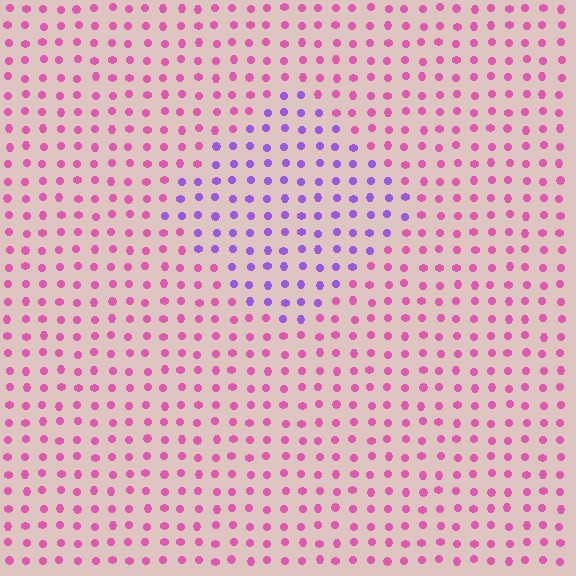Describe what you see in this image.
The image is filled with small pink elements in a uniform arrangement. A diamond-shaped region is visible where the elements are tinted to a slightly different hue, forming a subtle color boundary.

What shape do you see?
I see a diamond.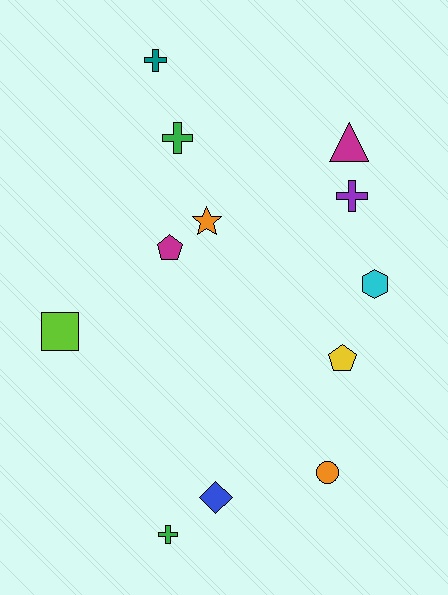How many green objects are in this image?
There are 2 green objects.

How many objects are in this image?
There are 12 objects.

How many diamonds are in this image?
There is 1 diamond.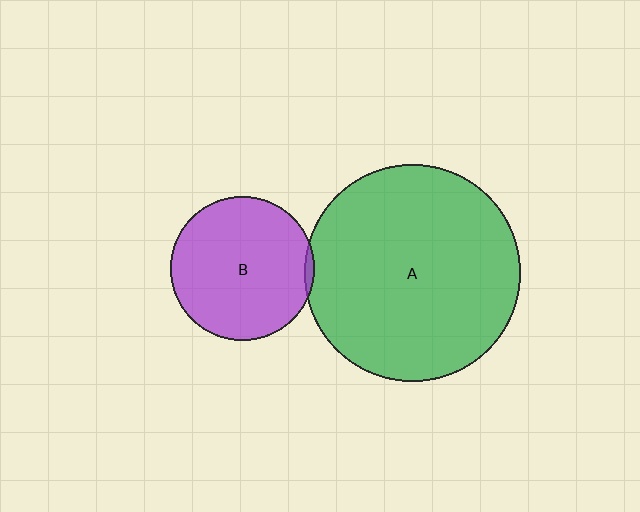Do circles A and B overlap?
Yes.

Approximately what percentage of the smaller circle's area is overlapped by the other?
Approximately 5%.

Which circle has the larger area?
Circle A (green).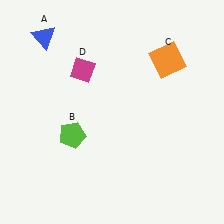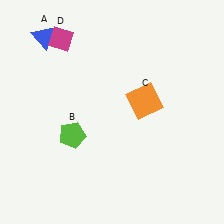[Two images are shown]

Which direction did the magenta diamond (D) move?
The magenta diamond (D) moved up.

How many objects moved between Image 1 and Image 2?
2 objects moved between the two images.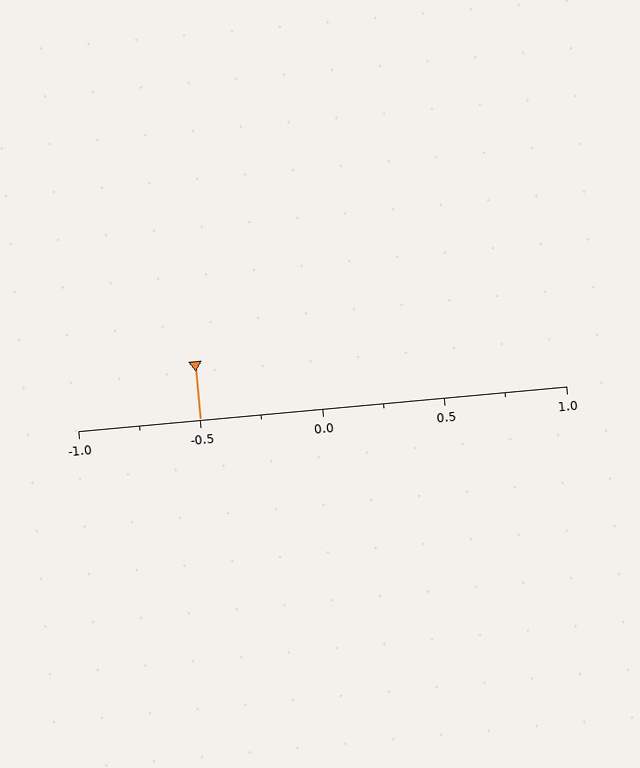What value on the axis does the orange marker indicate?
The marker indicates approximately -0.5.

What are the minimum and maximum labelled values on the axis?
The axis runs from -1.0 to 1.0.